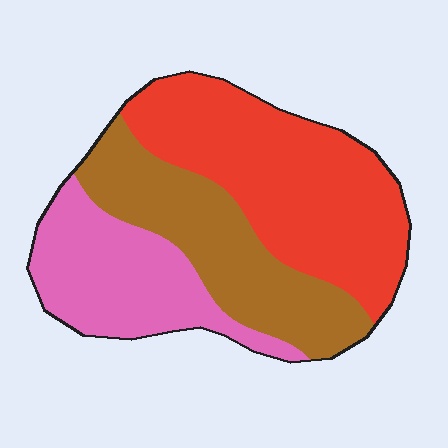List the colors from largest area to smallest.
From largest to smallest: red, brown, pink.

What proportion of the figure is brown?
Brown takes up between a quarter and a half of the figure.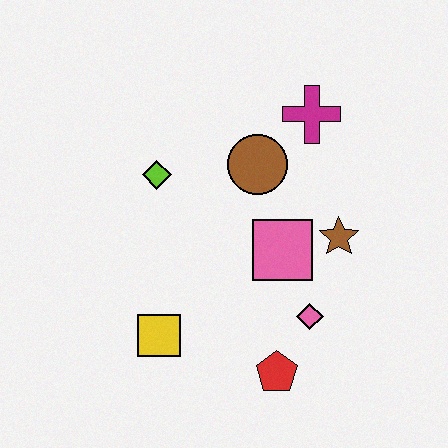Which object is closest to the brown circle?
The magenta cross is closest to the brown circle.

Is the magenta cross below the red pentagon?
No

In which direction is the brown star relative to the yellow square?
The brown star is to the right of the yellow square.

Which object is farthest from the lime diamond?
The red pentagon is farthest from the lime diamond.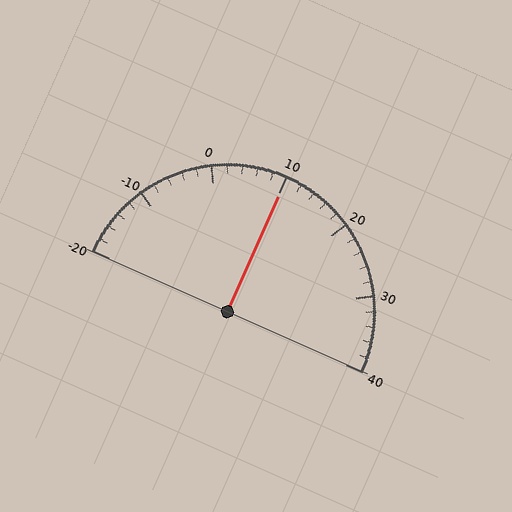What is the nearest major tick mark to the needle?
The nearest major tick mark is 10.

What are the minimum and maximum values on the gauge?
The gauge ranges from -20 to 40.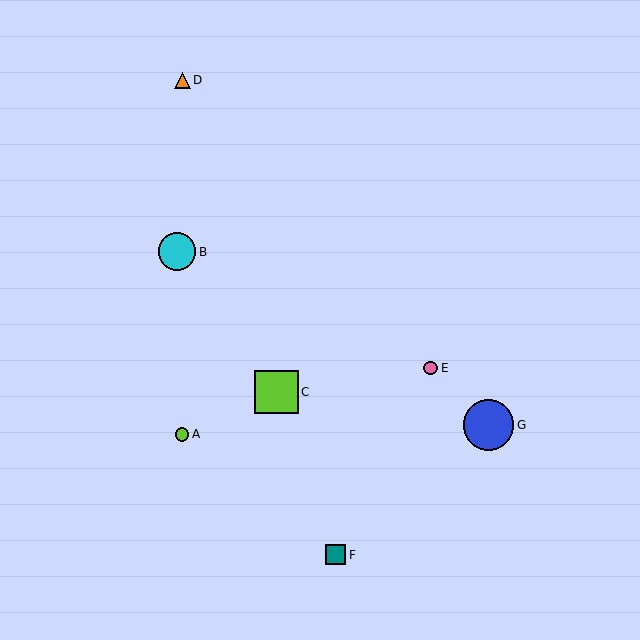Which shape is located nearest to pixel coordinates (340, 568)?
The teal square (labeled F) at (336, 555) is nearest to that location.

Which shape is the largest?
The blue circle (labeled G) is the largest.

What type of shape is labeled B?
Shape B is a cyan circle.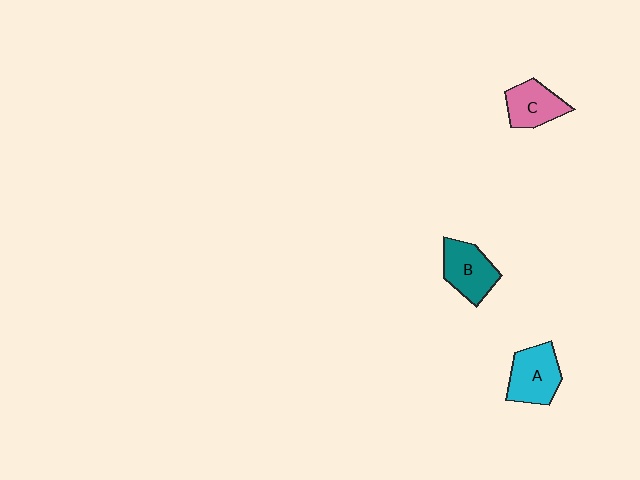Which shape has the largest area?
Shape A (cyan).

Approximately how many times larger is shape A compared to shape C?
Approximately 1.2 times.